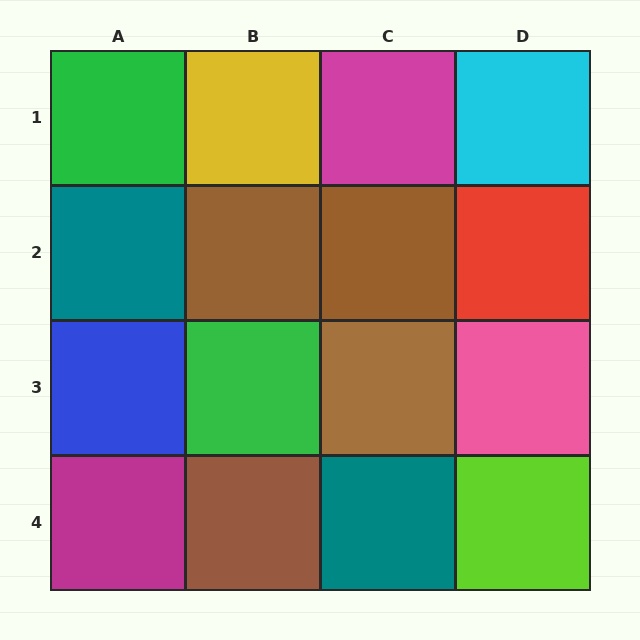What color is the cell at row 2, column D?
Red.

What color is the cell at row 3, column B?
Green.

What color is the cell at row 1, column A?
Green.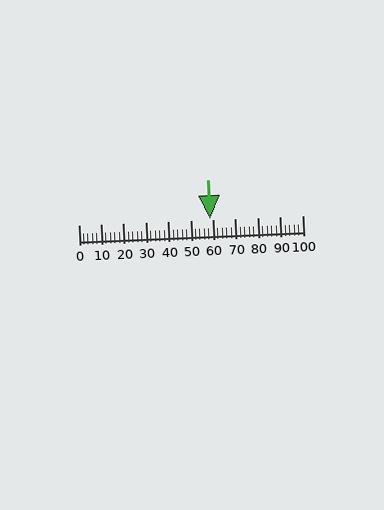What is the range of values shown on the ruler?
The ruler shows values from 0 to 100.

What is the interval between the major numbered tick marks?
The major tick marks are spaced 10 units apart.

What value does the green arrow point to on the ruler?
The green arrow points to approximately 58.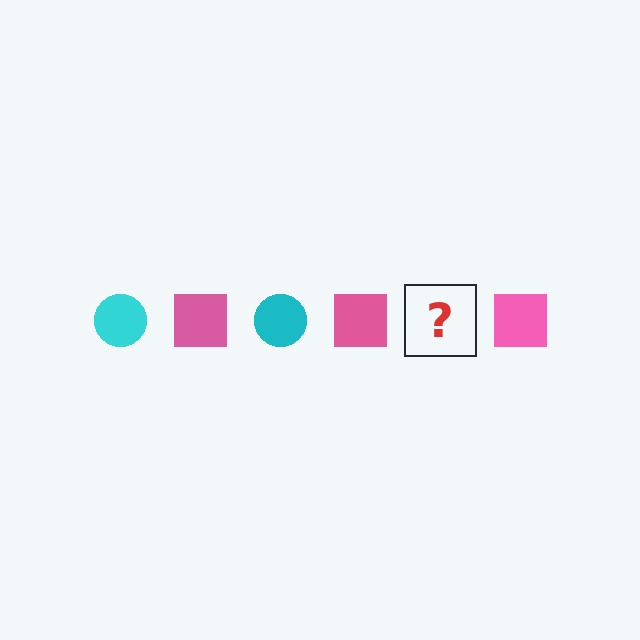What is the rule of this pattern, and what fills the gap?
The rule is that the pattern alternates between cyan circle and pink square. The gap should be filled with a cyan circle.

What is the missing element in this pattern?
The missing element is a cyan circle.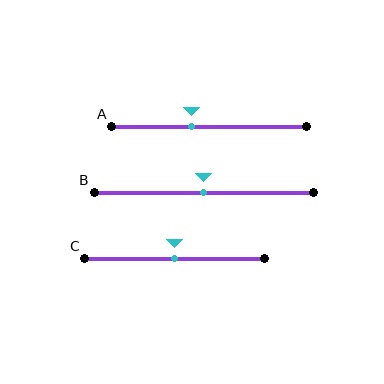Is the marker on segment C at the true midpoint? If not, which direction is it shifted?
Yes, the marker on segment C is at the true midpoint.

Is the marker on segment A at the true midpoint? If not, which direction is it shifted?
No, the marker on segment A is shifted to the left by about 9% of the segment length.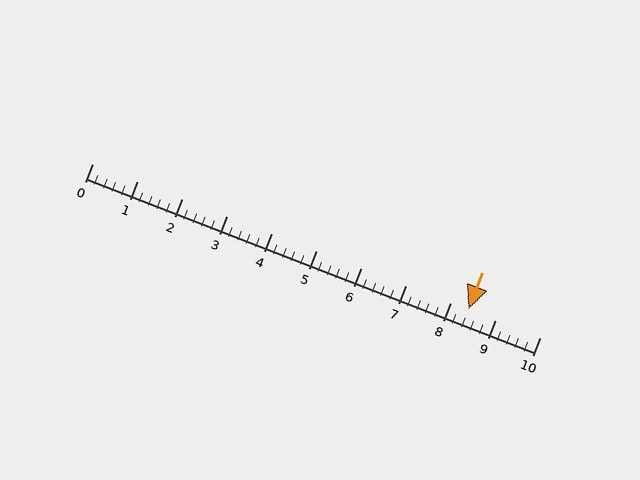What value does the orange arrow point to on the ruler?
The orange arrow points to approximately 8.4.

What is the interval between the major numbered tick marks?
The major tick marks are spaced 1 units apart.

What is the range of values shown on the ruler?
The ruler shows values from 0 to 10.